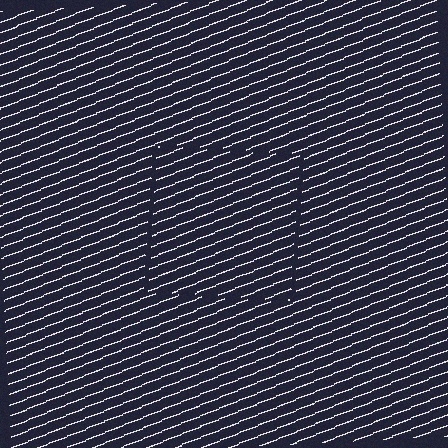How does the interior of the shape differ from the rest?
The interior of the shape contains the same grating, shifted by half a period — the contour is defined by the phase discontinuity where line-ends from the inner and outer gratings abut.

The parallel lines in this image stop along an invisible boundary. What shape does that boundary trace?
An illusory square. The interior of the shape contains the same grating, shifted by half a period — the contour is defined by the phase discontinuity where line-ends from the inner and outer gratings abut.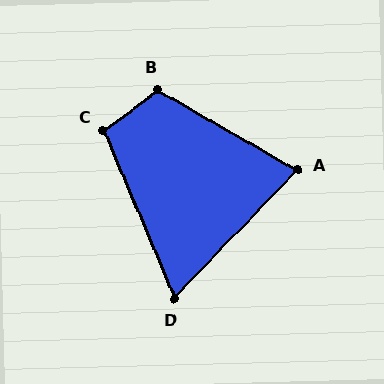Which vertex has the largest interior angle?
B, at approximately 113 degrees.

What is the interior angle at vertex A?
Approximately 76 degrees (acute).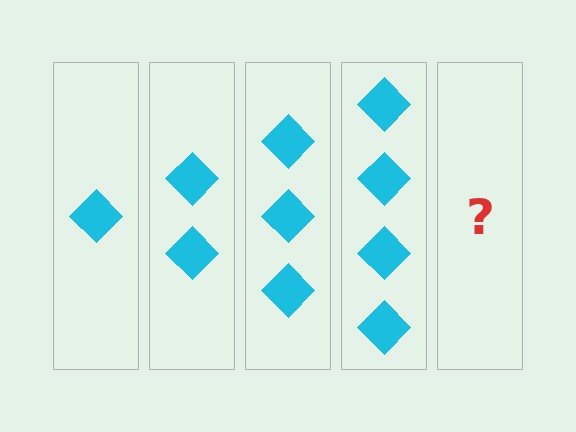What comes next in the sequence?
The next element should be 5 diamonds.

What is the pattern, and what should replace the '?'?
The pattern is that each step adds one more diamond. The '?' should be 5 diamonds.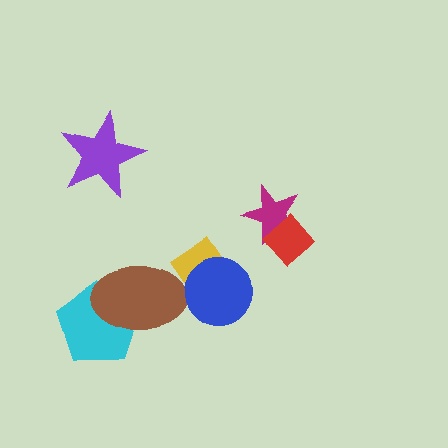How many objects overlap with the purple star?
0 objects overlap with the purple star.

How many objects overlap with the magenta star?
1 object overlaps with the magenta star.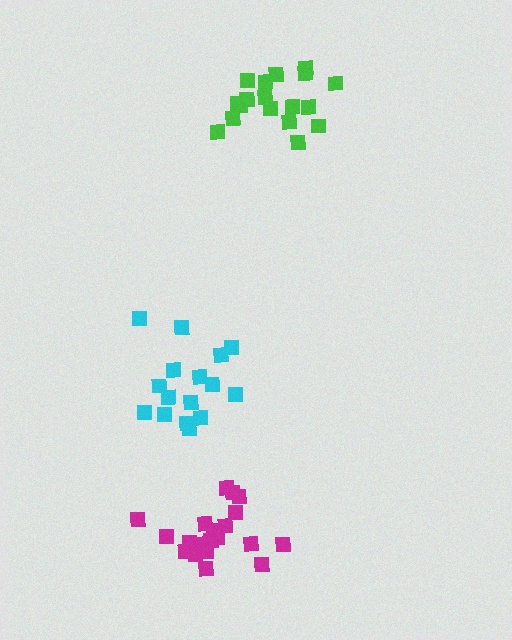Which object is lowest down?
The magenta cluster is bottommost.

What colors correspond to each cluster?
The clusters are colored: magenta, cyan, green.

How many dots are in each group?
Group 1: 21 dots, Group 2: 16 dots, Group 3: 18 dots (55 total).